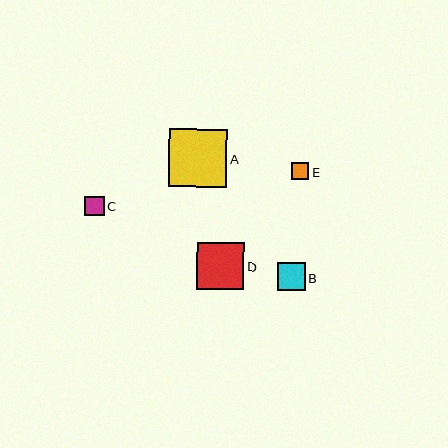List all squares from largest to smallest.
From largest to smallest: A, D, B, C, E.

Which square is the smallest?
Square E is the smallest with a size of approximately 17 pixels.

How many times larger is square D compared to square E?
Square D is approximately 2.8 times the size of square E.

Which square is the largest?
Square A is the largest with a size of approximately 58 pixels.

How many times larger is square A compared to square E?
Square A is approximately 3.4 times the size of square E.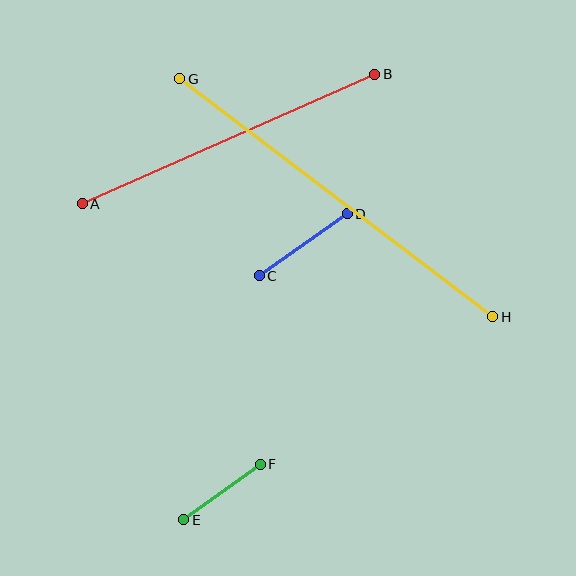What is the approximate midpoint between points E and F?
The midpoint is at approximately (222, 492) pixels.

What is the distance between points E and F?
The distance is approximately 95 pixels.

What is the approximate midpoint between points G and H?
The midpoint is at approximately (336, 198) pixels.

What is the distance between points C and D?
The distance is approximately 107 pixels.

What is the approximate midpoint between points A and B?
The midpoint is at approximately (228, 139) pixels.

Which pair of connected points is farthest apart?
Points G and H are farthest apart.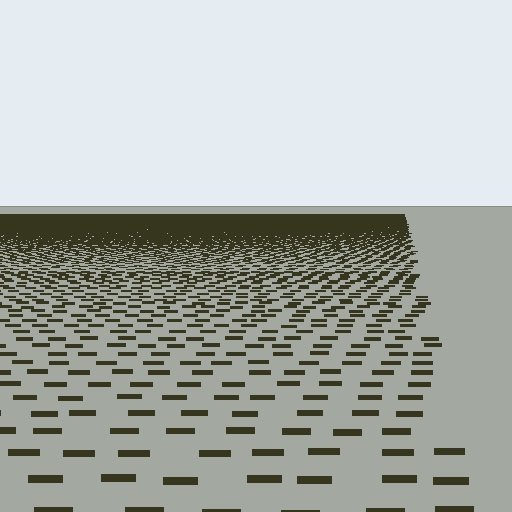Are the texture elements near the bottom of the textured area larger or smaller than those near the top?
Larger. Near the bottom, elements are closer to the viewer and appear at a bigger on-screen size.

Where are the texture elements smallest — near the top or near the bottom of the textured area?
Near the top.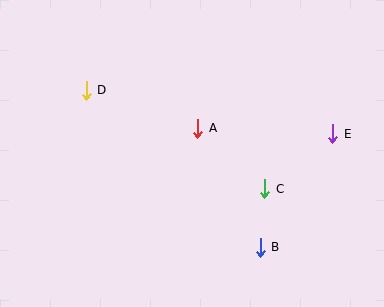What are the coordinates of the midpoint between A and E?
The midpoint between A and E is at (265, 131).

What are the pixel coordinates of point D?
Point D is at (86, 90).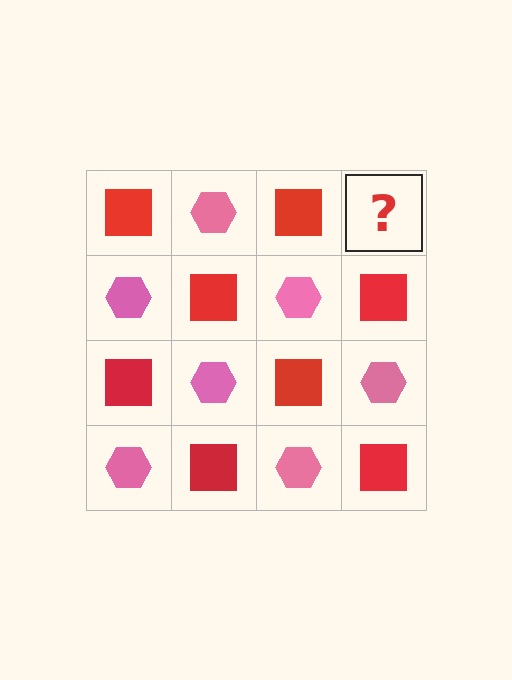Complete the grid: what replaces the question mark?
The question mark should be replaced with a pink hexagon.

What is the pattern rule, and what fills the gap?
The rule is that it alternates red square and pink hexagon in a checkerboard pattern. The gap should be filled with a pink hexagon.